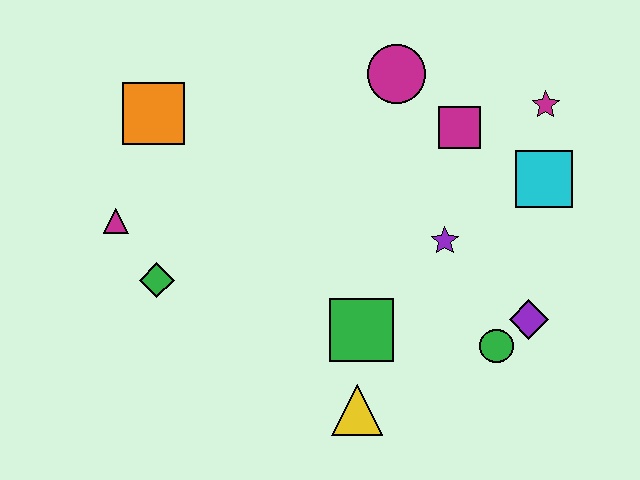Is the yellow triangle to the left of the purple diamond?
Yes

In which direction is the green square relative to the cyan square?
The green square is to the left of the cyan square.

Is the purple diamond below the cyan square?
Yes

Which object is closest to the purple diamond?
The green circle is closest to the purple diamond.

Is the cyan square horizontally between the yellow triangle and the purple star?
No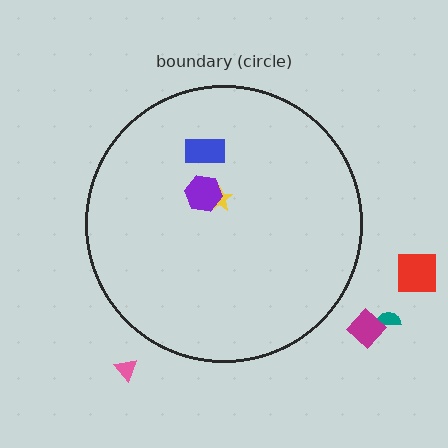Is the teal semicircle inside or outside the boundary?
Outside.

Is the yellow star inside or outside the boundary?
Inside.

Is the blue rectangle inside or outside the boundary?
Inside.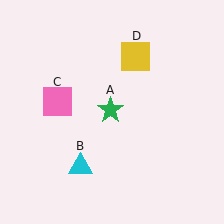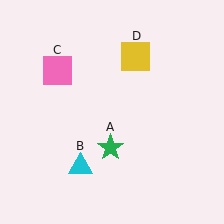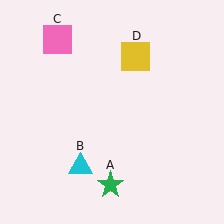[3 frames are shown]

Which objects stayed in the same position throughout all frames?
Cyan triangle (object B) and yellow square (object D) remained stationary.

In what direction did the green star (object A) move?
The green star (object A) moved down.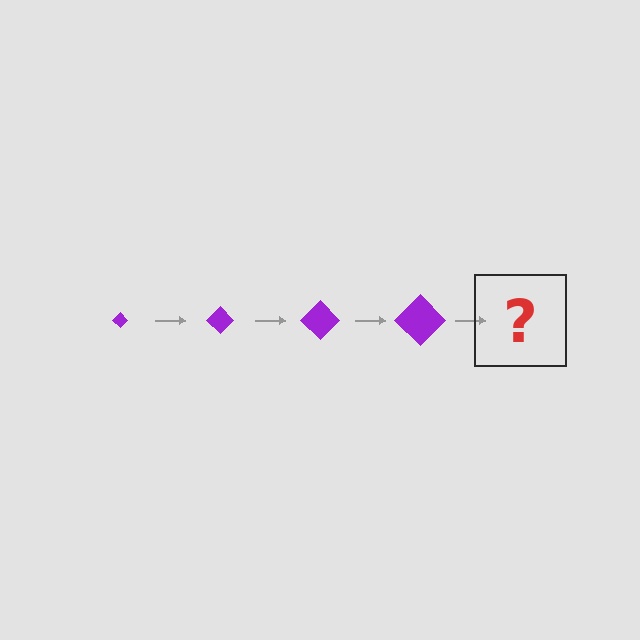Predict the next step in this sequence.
The next step is a purple diamond, larger than the previous one.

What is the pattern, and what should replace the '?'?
The pattern is that the diamond gets progressively larger each step. The '?' should be a purple diamond, larger than the previous one.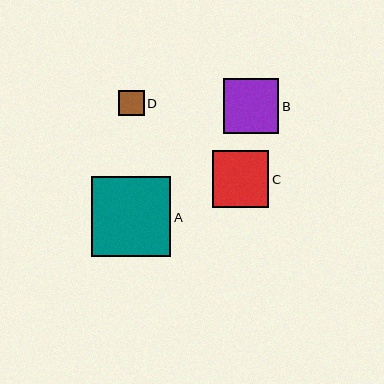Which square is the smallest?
Square D is the smallest with a size of approximately 26 pixels.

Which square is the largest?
Square A is the largest with a size of approximately 79 pixels.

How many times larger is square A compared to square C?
Square A is approximately 1.4 times the size of square C.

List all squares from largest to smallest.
From largest to smallest: A, C, B, D.